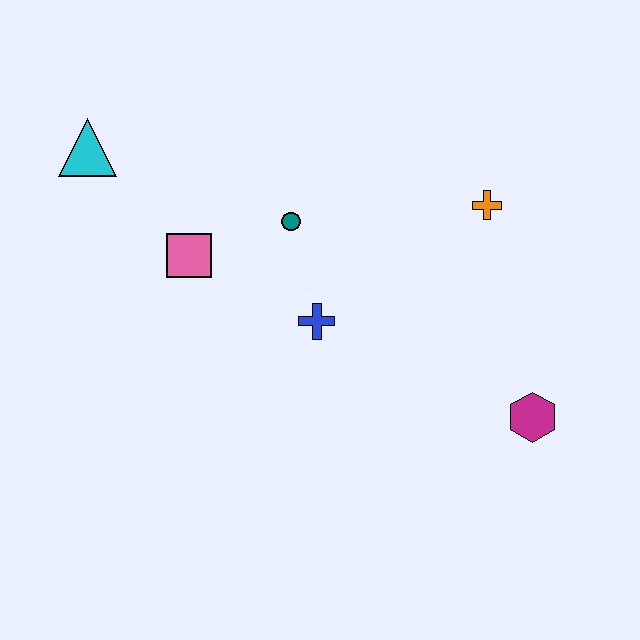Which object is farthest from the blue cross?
The cyan triangle is farthest from the blue cross.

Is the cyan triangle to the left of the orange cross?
Yes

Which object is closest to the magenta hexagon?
The orange cross is closest to the magenta hexagon.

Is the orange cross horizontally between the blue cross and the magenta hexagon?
Yes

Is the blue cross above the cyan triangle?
No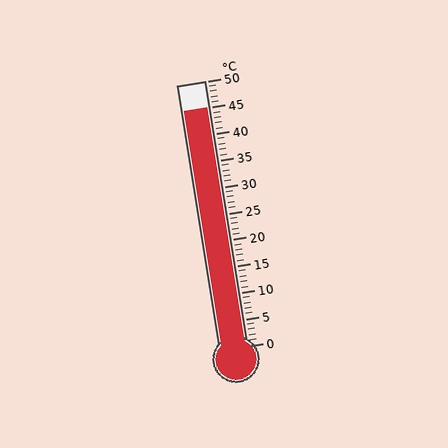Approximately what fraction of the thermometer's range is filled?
The thermometer is filled to approximately 90% of its range.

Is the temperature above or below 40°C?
The temperature is above 40°C.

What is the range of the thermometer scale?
The thermometer scale ranges from 0°C to 50°C.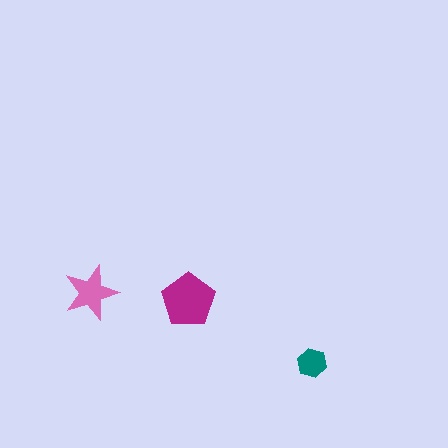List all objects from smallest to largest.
The teal hexagon, the pink star, the magenta pentagon.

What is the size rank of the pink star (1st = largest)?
2nd.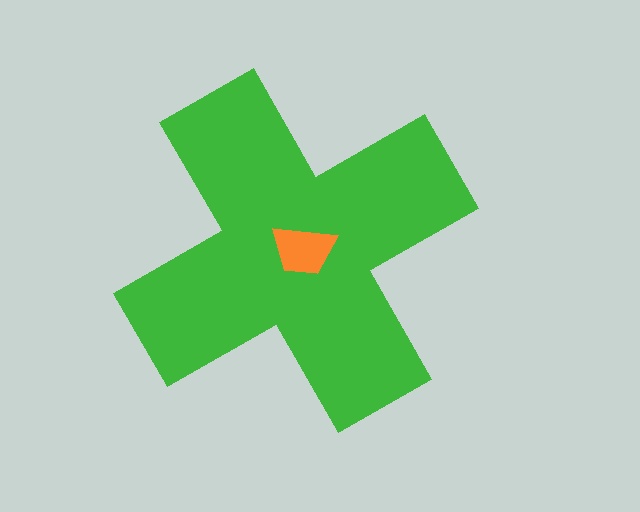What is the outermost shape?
The green cross.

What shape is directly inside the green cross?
The orange trapezoid.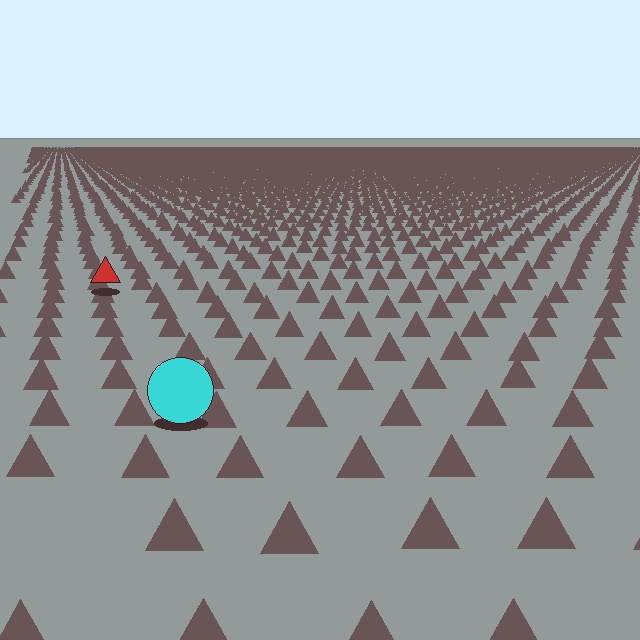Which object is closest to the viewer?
The cyan circle is closest. The texture marks near it are larger and more spread out.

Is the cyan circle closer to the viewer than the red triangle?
Yes. The cyan circle is closer — you can tell from the texture gradient: the ground texture is coarser near it.